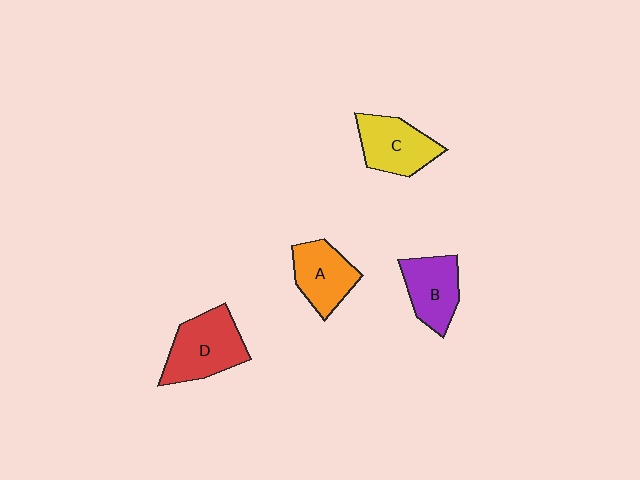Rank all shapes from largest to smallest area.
From largest to smallest: D (red), C (yellow), A (orange), B (purple).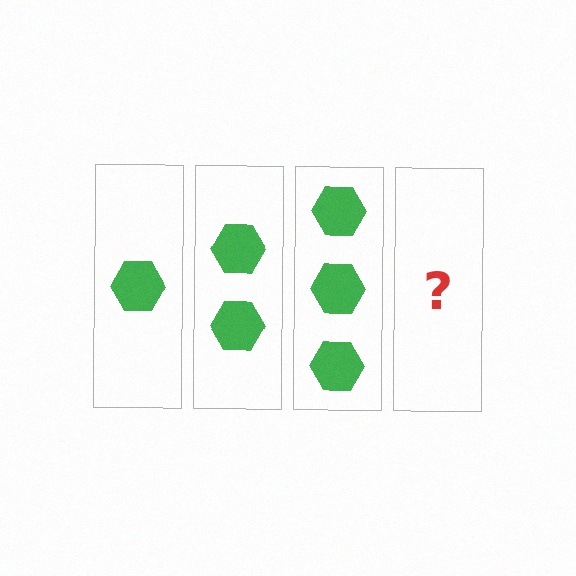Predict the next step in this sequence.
The next step is 4 hexagons.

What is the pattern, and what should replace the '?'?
The pattern is that each step adds one more hexagon. The '?' should be 4 hexagons.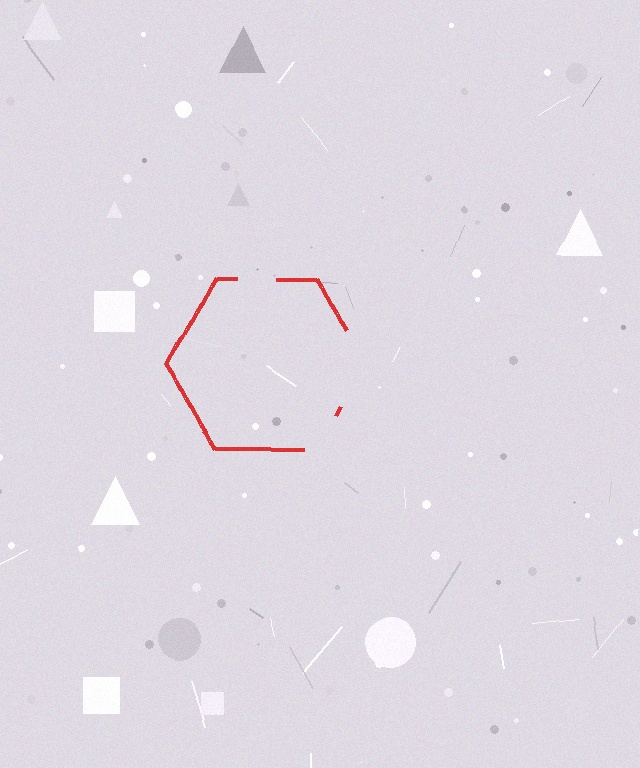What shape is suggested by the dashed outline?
The dashed outline suggests a hexagon.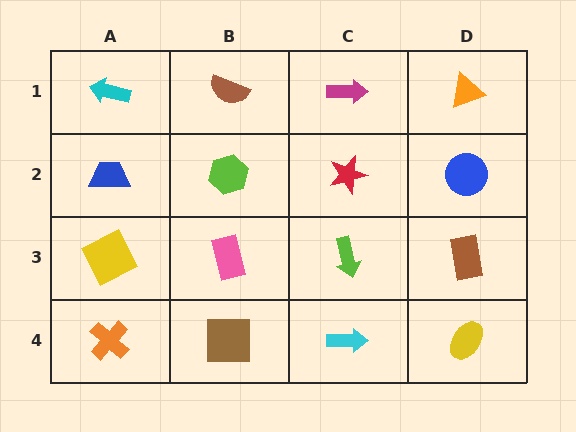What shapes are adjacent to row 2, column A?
A cyan arrow (row 1, column A), a yellow square (row 3, column A), a lime hexagon (row 2, column B).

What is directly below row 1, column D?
A blue circle.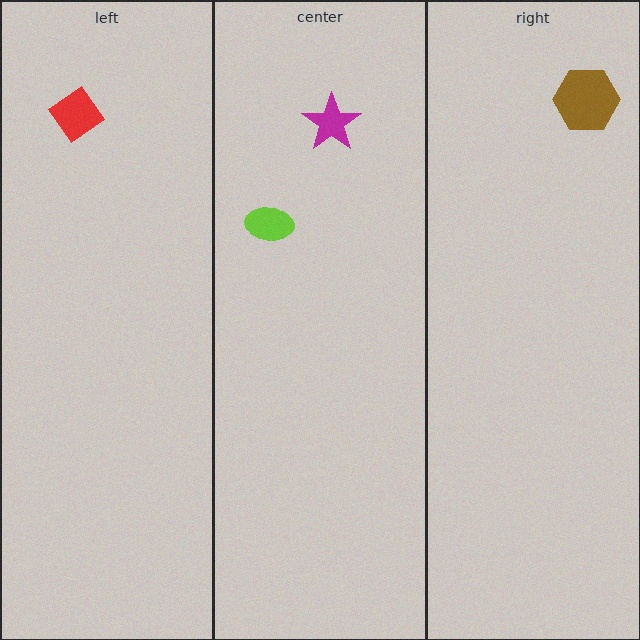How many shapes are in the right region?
1.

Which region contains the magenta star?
The center region.